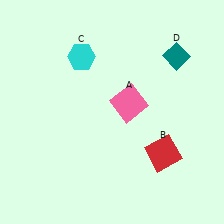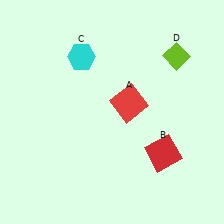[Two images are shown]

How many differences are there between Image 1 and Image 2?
There are 2 differences between the two images.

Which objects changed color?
A changed from pink to red. D changed from teal to lime.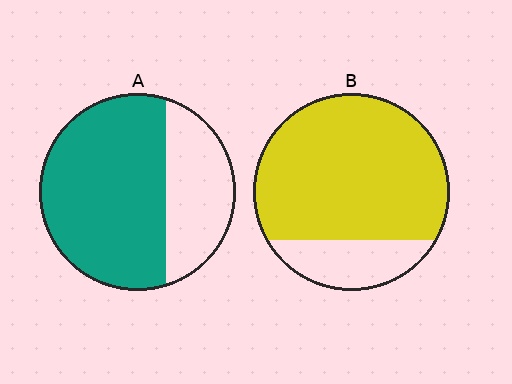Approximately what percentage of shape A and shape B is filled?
A is approximately 70% and B is approximately 80%.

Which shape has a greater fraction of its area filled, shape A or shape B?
Shape B.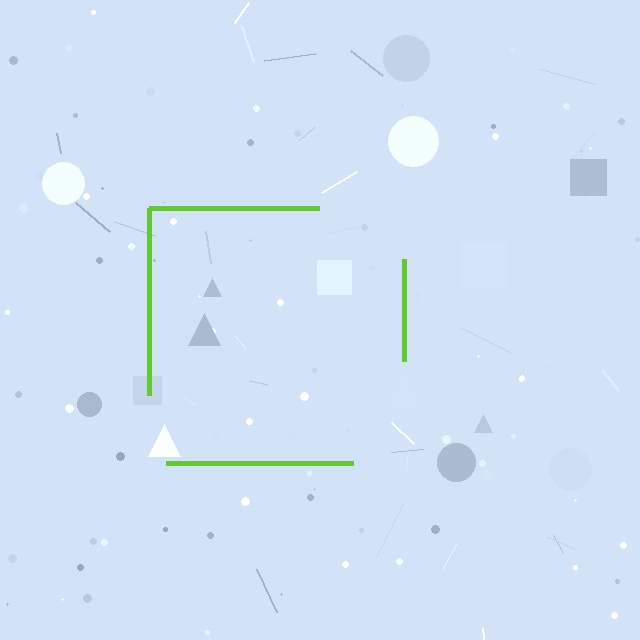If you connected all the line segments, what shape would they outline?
They would outline a square.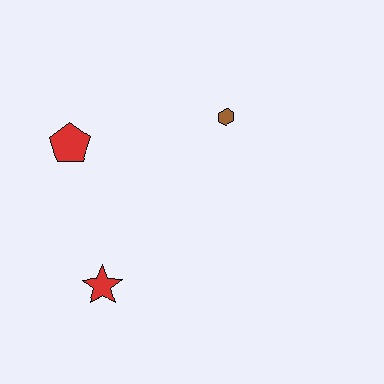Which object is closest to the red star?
The red pentagon is closest to the red star.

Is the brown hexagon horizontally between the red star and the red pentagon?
No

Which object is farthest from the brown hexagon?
The red star is farthest from the brown hexagon.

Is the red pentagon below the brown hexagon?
Yes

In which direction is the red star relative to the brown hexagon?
The red star is below the brown hexagon.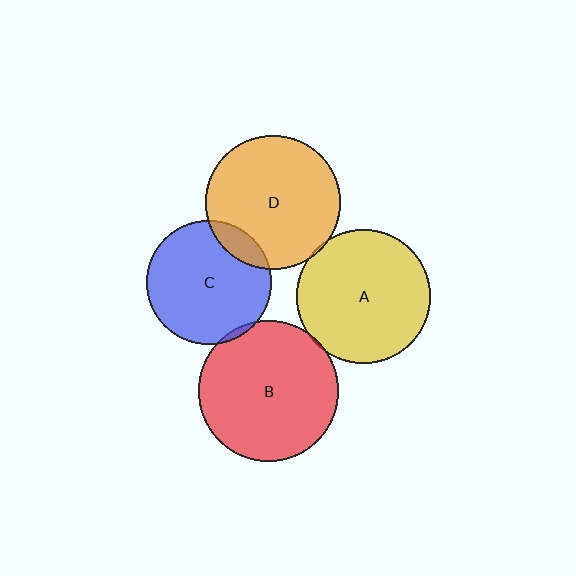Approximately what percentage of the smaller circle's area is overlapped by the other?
Approximately 5%.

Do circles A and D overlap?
Yes.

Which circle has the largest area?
Circle B (red).